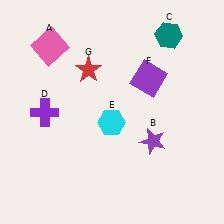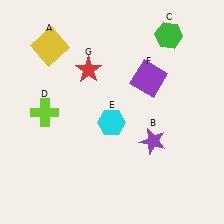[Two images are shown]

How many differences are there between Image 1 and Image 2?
There are 3 differences between the two images.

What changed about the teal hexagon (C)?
In Image 1, C is teal. In Image 2, it changed to green.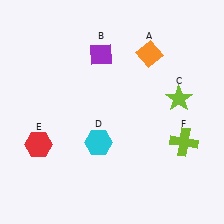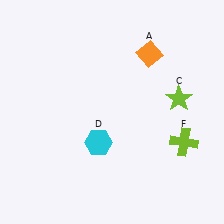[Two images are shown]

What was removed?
The purple diamond (B), the red hexagon (E) were removed in Image 2.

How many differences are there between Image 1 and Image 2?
There are 2 differences between the two images.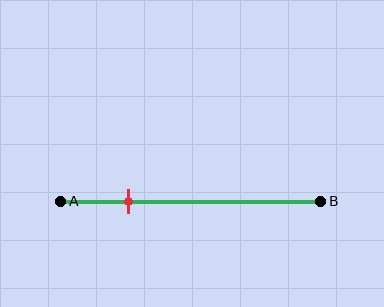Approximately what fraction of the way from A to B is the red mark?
The red mark is approximately 25% of the way from A to B.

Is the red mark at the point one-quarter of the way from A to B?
Yes, the mark is approximately at the one-quarter point.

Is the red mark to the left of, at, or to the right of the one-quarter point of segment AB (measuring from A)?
The red mark is approximately at the one-quarter point of segment AB.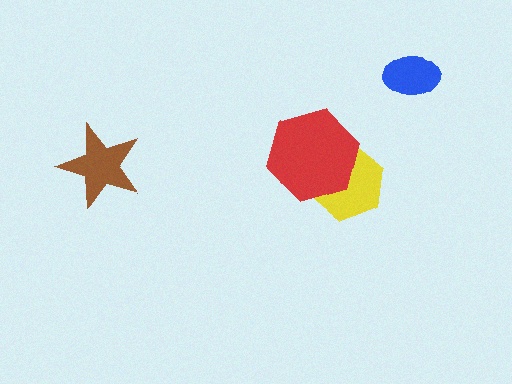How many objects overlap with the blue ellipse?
0 objects overlap with the blue ellipse.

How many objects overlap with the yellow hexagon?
1 object overlaps with the yellow hexagon.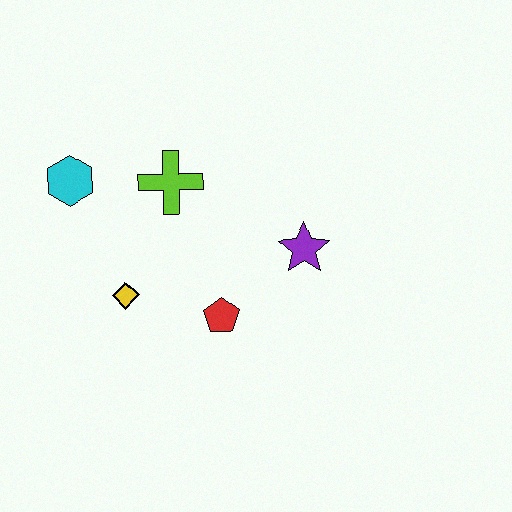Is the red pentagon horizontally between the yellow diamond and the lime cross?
No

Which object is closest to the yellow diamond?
The red pentagon is closest to the yellow diamond.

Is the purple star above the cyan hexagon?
No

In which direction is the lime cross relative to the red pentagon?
The lime cross is above the red pentagon.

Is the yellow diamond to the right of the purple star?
No